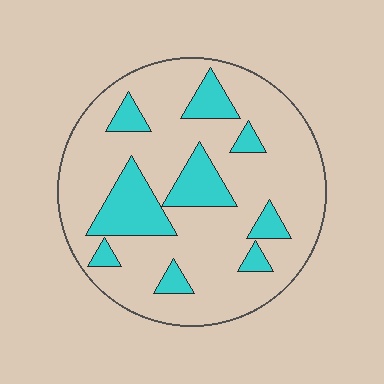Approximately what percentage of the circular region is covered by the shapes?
Approximately 20%.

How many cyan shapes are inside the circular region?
9.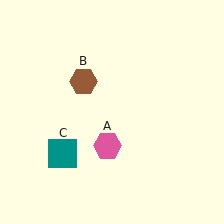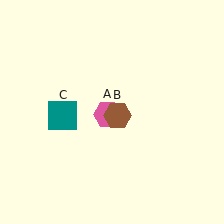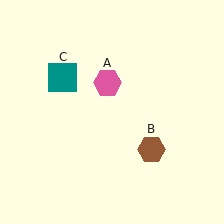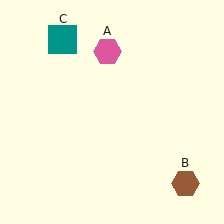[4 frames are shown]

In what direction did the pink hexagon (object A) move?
The pink hexagon (object A) moved up.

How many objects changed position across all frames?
3 objects changed position: pink hexagon (object A), brown hexagon (object B), teal square (object C).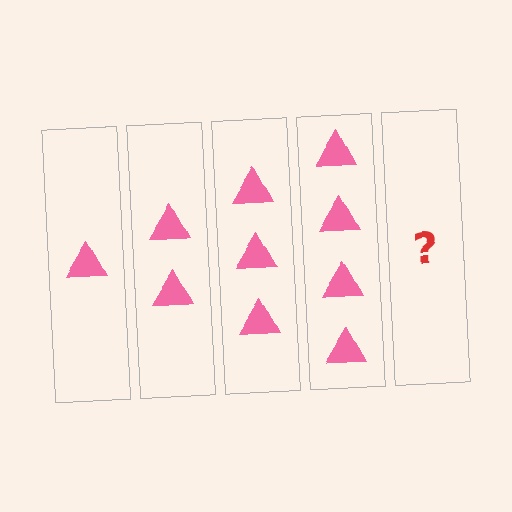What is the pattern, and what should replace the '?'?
The pattern is that each step adds one more triangle. The '?' should be 5 triangles.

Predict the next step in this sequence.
The next step is 5 triangles.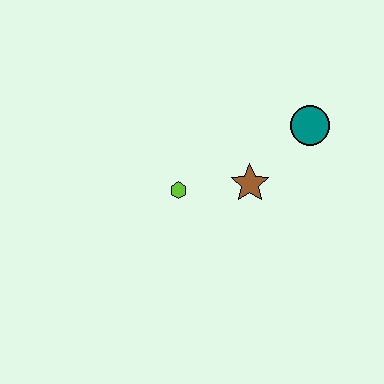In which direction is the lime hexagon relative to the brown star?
The lime hexagon is to the left of the brown star.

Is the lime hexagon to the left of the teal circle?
Yes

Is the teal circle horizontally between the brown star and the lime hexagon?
No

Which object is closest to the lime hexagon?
The brown star is closest to the lime hexagon.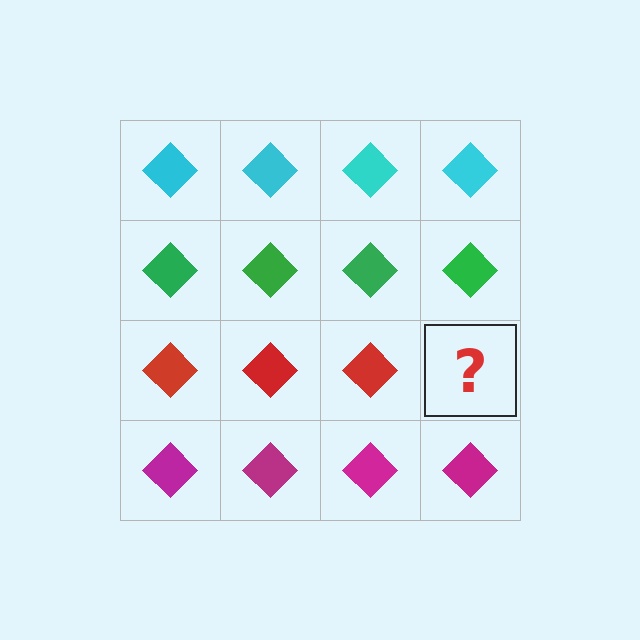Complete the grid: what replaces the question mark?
The question mark should be replaced with a red diamond.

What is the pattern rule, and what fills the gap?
The rule is that each row has a consistent color. The gap should be filled with a red diamond.